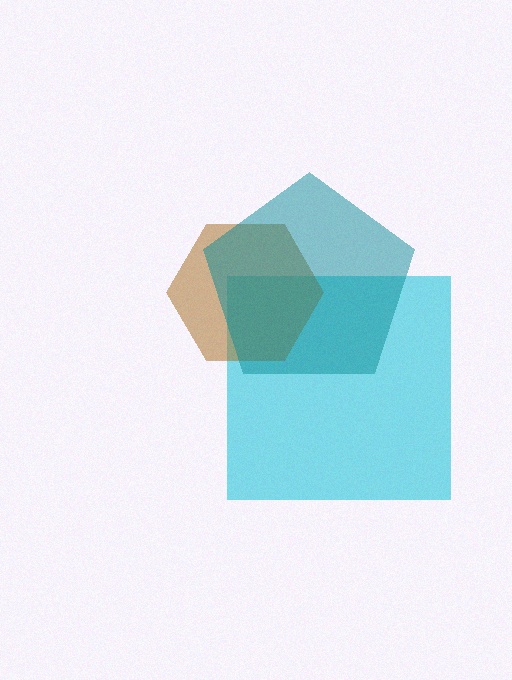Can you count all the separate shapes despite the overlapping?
Yes, there are 3 separate shapes.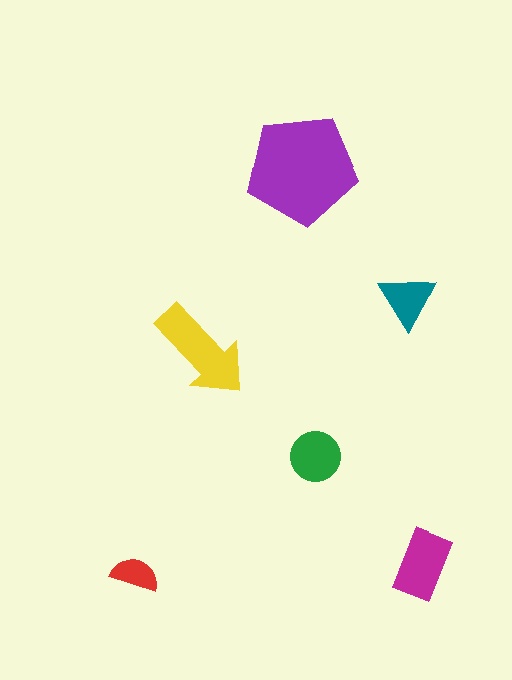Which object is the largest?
The purple pentagon.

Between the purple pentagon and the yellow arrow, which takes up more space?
The purple pentagon.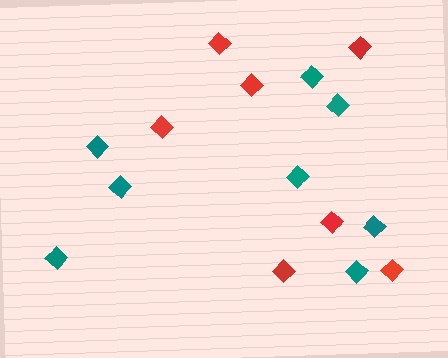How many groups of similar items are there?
There are 2 groups: one group of red diamonds (7) and one group of teal diamonds (8).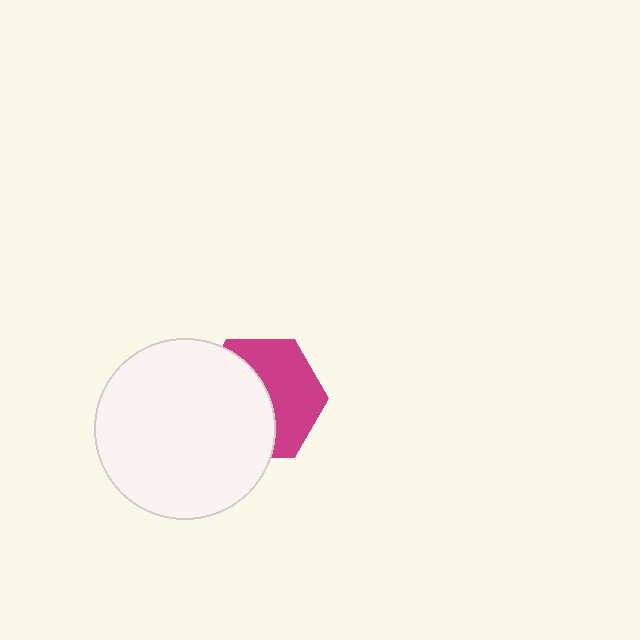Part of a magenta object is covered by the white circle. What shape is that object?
It is a hexagon.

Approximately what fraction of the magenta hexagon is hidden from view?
Roughly 52% of the magenta hexagon is hidden behind the white circle.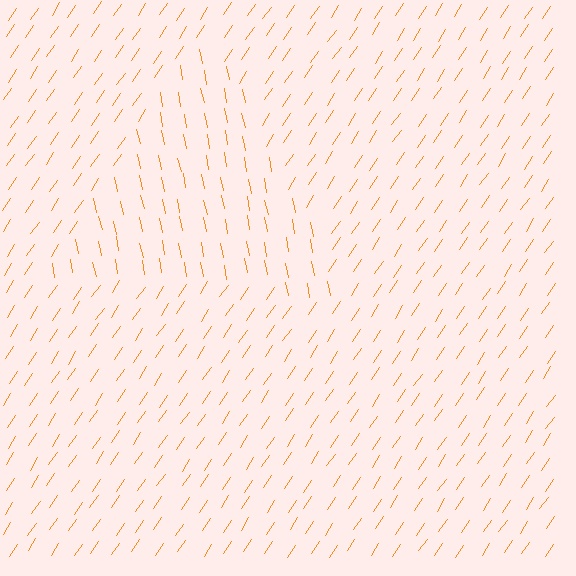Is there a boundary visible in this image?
Yes, there is a texture boundary formed by a change in line orientation.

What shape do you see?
I see a triangle.